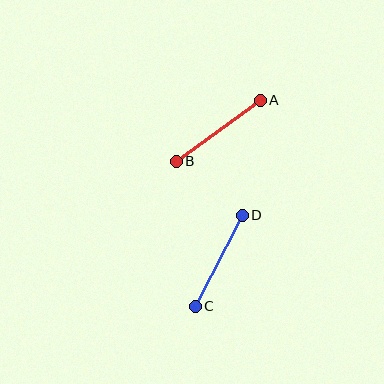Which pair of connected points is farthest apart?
Points A and B are farthest apart.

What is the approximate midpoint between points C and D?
The midpoint is at approximately (219, 261) pixels.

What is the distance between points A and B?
The distance is approximately 104 pixels.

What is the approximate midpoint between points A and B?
The midpoint is at approximately (218, 131) pixels.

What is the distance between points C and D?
The distance is approximately 103 pixels.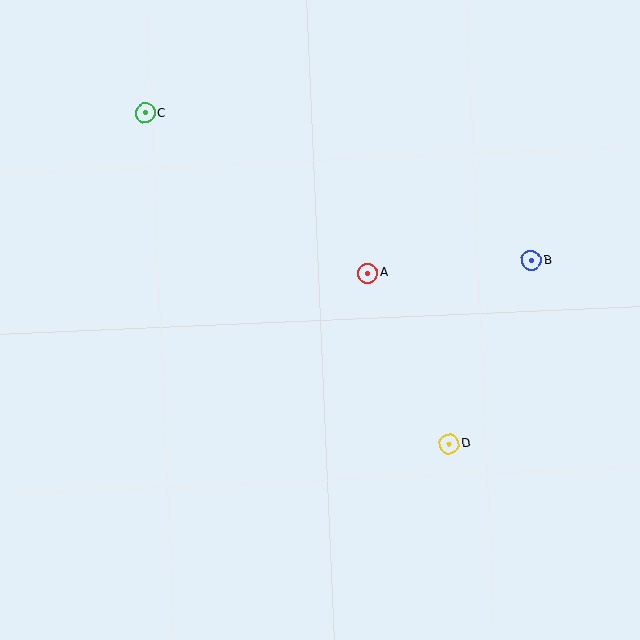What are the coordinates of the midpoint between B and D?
The midpoint between B and D is at (490, 352).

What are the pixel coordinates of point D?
Point D is at (449, 444).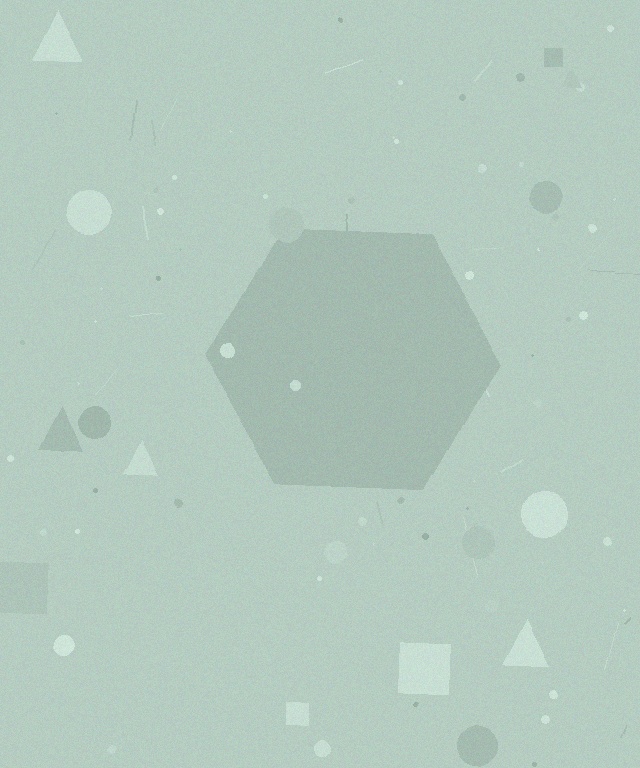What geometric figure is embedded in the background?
A hexagon is embedded in the background.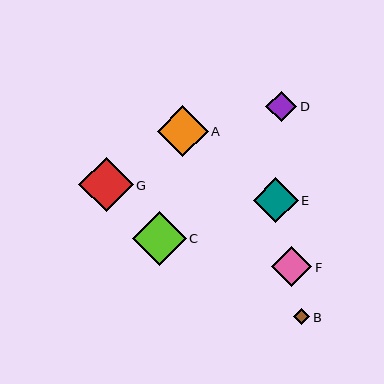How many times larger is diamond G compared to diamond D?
Diamond G is approximately 1.8 times the size of diamond D.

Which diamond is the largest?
Diamond G is the largest with a size of approximately 54 pixels.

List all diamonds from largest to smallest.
From largest to smallest: G, C, A, E, F, D, B.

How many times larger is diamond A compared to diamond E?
Diamond A is approximately 1.1 times the size of diamond E.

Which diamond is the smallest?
Diamond B is the smallest with a size of approximately 16 pixels.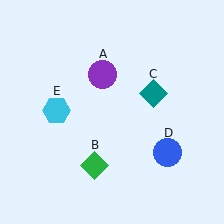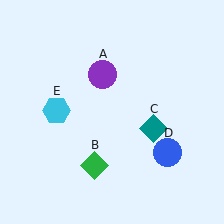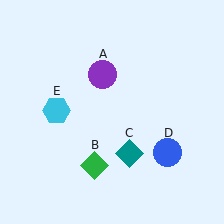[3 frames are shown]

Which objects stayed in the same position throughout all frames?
Purple circle (object A) and green diamond (object B) and blue circle (object D) and cyan hexagon (object E) remained stationary.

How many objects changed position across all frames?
1 object changed position: teal diamond (object C).